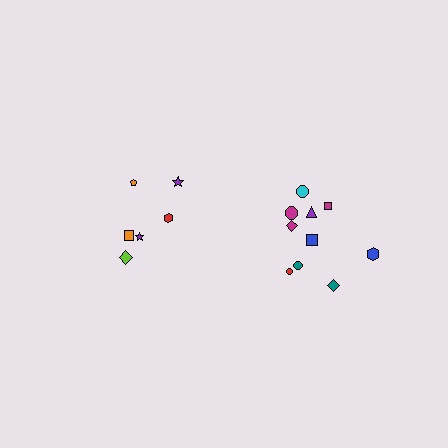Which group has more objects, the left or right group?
The right group.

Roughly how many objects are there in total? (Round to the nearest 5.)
Roughly 15 objects in total.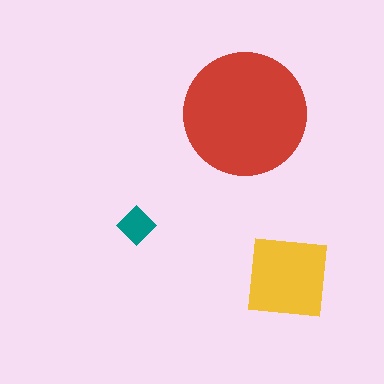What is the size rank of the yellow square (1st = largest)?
2nd.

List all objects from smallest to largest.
The teal diamond, the yellow square, the red circle.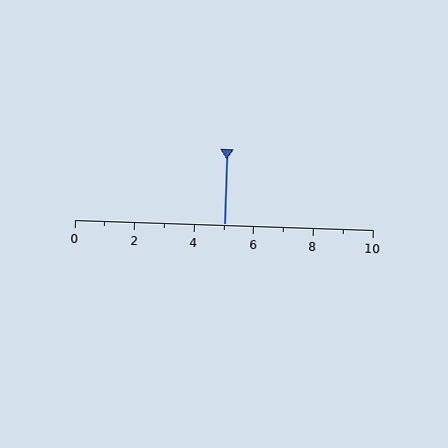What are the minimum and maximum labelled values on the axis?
The axis runs from 0 to 10.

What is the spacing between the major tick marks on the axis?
The major ticks are spaced 2 apart.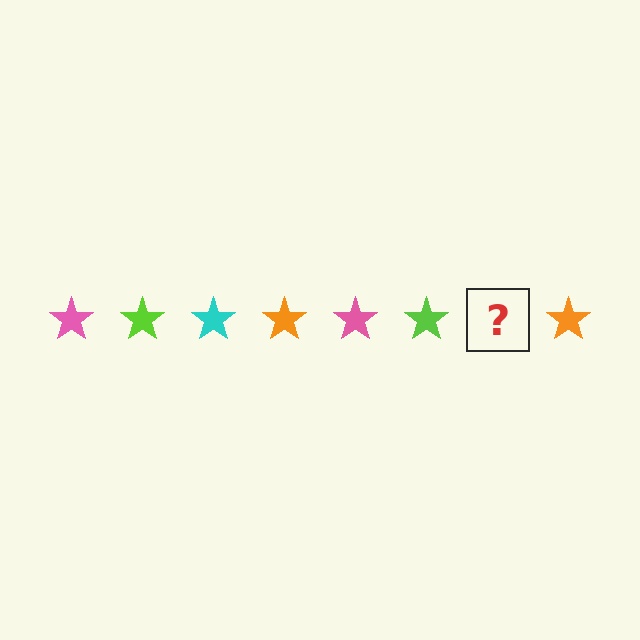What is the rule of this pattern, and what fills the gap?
The rule is that the pattern cycles through pink, lime, cyan, orange stars. The gap should be filled with a cyan star.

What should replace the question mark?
The question mark should be replaced with a cyan star.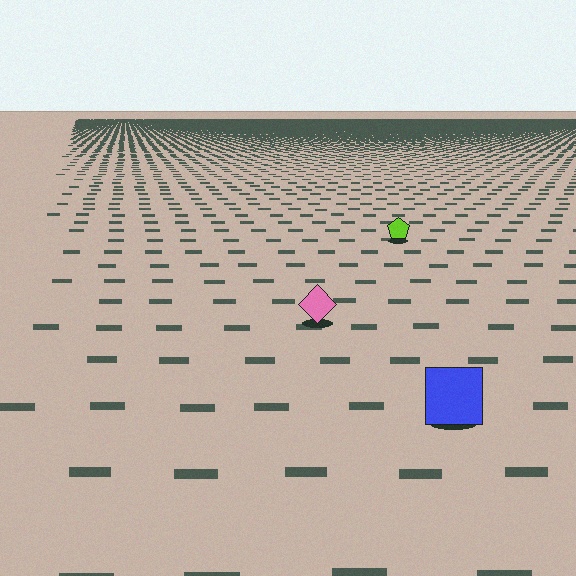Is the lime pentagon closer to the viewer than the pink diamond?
No. The pink diamond is closer — you can tell from the texture gradient: the ground texture is coarser near it.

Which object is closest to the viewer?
The blue square is closest. The texture marks near it are larger and more spread out.